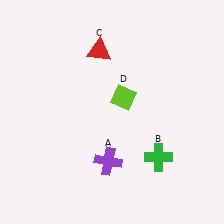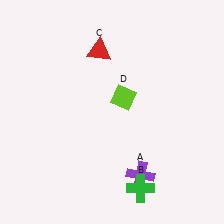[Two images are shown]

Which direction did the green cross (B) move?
The green cross (B) moved down.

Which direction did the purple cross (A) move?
The purple cross (A) moved right.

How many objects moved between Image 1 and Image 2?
2 objects moved between the two images.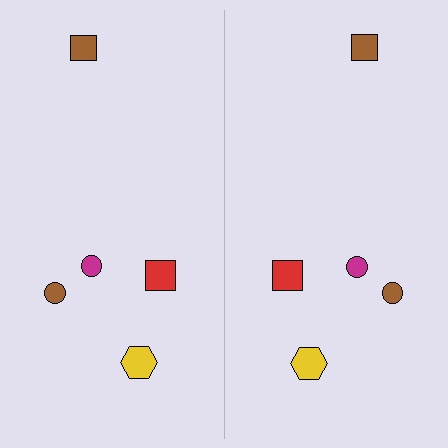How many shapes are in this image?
There are 10 shapes in this image.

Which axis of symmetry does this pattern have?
The pattern has a vertical axis of symmetry running through the center of the image.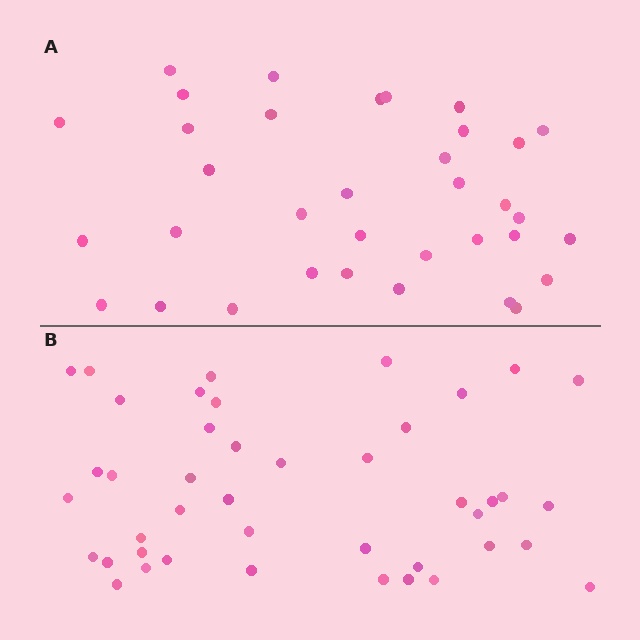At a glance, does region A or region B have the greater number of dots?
Region B (the bottom region) has more dots.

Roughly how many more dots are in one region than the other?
Region B has roughly 8 or so more dots than region A.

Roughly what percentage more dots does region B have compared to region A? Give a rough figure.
About 25% more.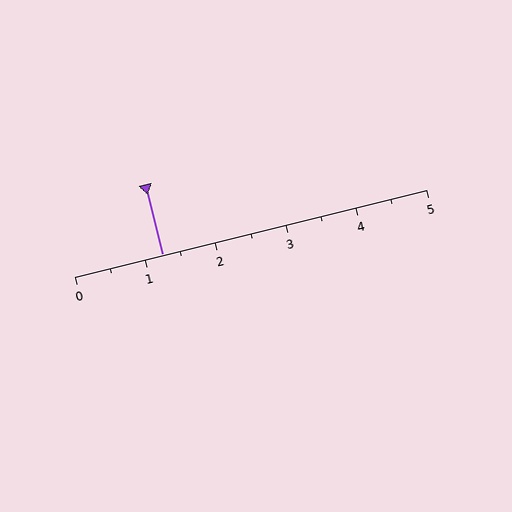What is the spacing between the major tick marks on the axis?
The major ticks are spaced 1 apart.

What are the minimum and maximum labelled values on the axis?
The axis runs from 0 to 5.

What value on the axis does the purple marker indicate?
The marker indicates approximately 1.2.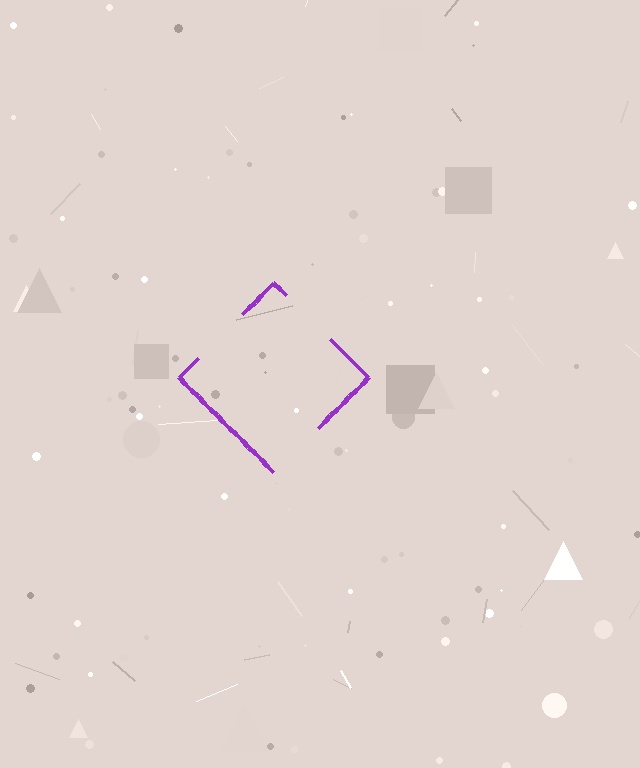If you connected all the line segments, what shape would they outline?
They would outline a diamond.